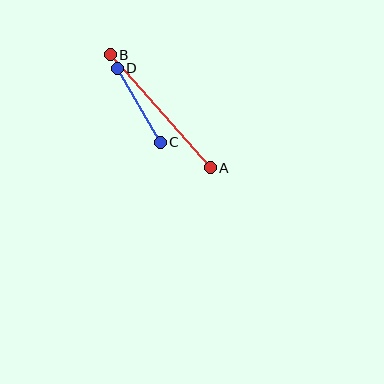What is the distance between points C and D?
The distance is approximately 85 pixels.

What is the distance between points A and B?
The distance is approximately 151 pixels.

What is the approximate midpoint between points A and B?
The midpoint is at approximately (160, 111) pixels.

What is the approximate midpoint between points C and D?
The midpoint is at approximately (139, 105) pixels.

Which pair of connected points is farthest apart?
Points A and B are farthest apart.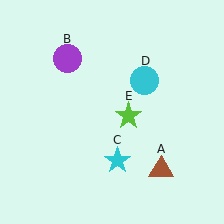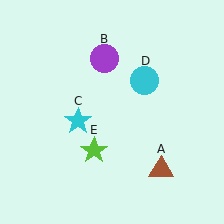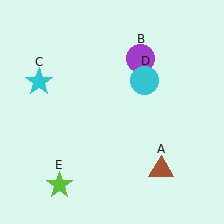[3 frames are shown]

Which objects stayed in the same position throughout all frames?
Brown triangle (object A) and cyan circle (object D) remained stationary.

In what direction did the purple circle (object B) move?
The purple circle (object B) moved right.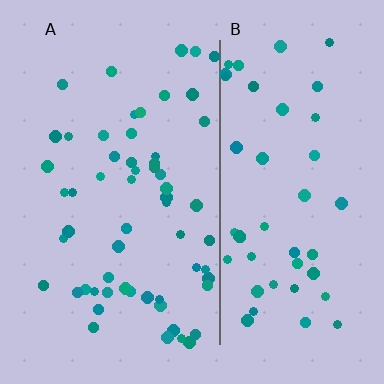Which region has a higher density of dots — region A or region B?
A (the left).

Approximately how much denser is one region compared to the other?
Approximately 1.2× — region A over region B.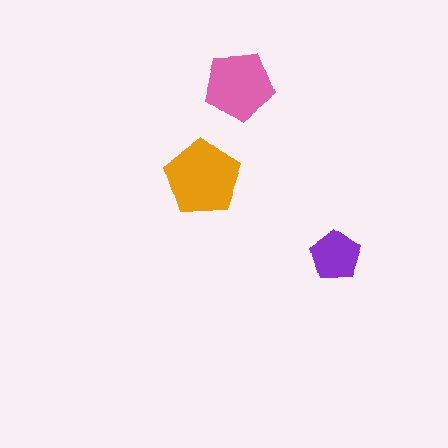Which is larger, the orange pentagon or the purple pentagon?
The orange one.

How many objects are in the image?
There are 3 objects in the image.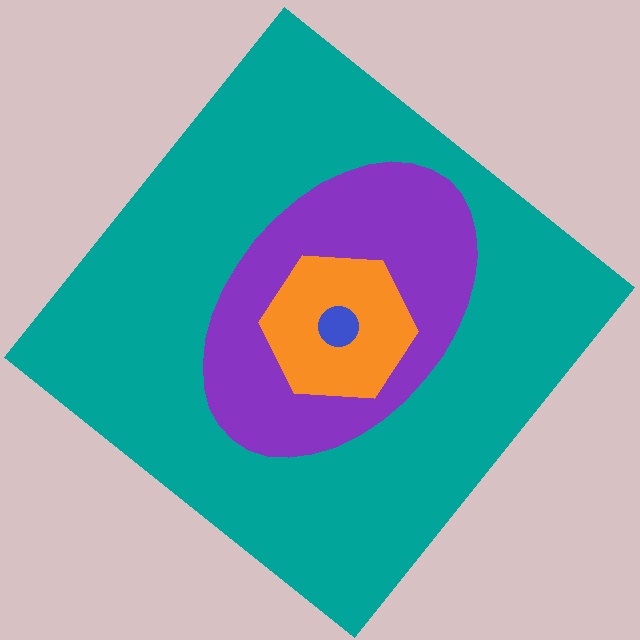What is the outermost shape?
The teal diamond.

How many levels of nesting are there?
4.